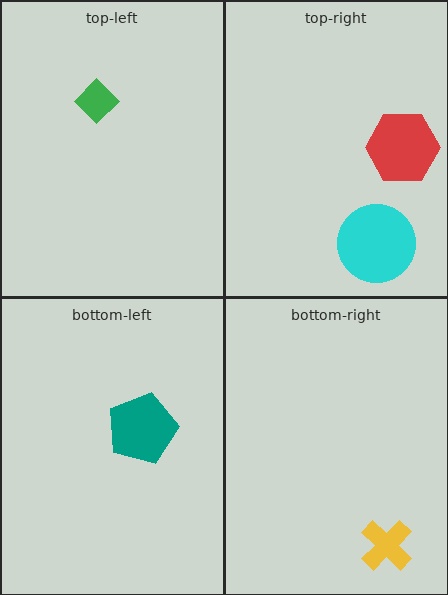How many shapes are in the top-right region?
2.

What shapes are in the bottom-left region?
The teal pentagon.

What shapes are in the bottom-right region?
The yellow cross.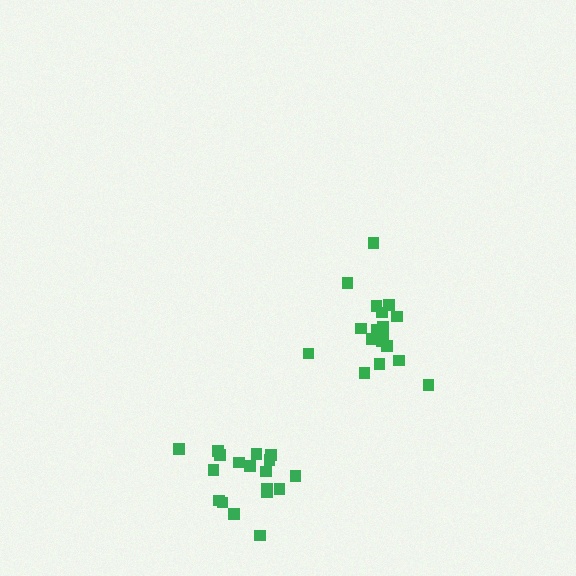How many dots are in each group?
Group 1: 19 dots, Group 2: 18 dots (37 total).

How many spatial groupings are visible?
There are 2 spatial groupings.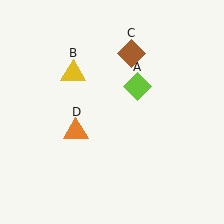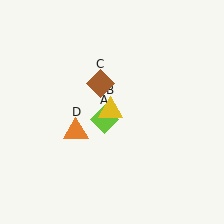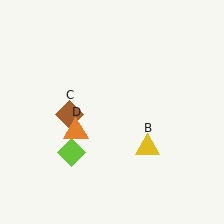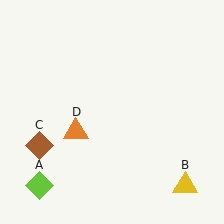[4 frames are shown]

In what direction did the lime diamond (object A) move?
The lime diamond (object A) moved down and to the left.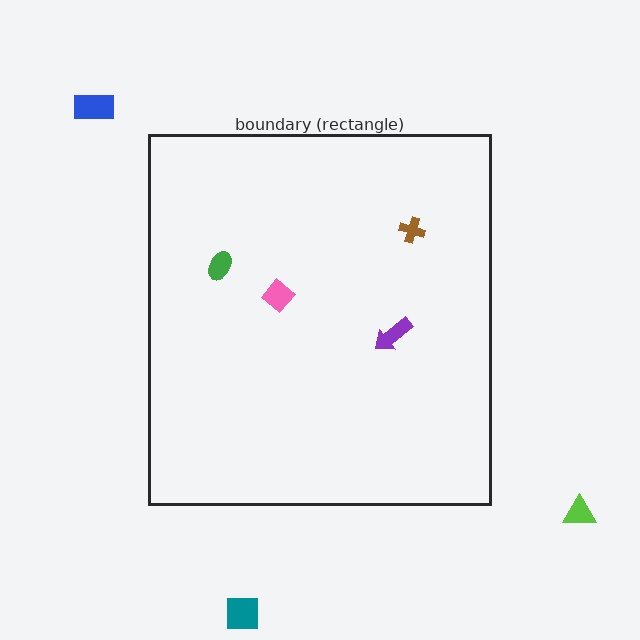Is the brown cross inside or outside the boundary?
Inside.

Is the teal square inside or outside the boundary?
Outside.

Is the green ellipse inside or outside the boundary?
Inside.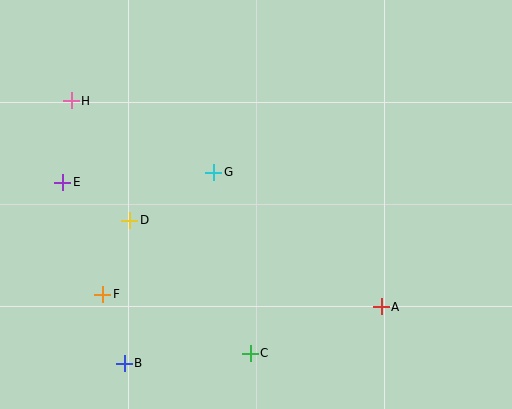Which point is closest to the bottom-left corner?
Point B is closest to the bottom-left corner.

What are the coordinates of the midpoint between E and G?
The midpoint between E and G is at (138, 177).